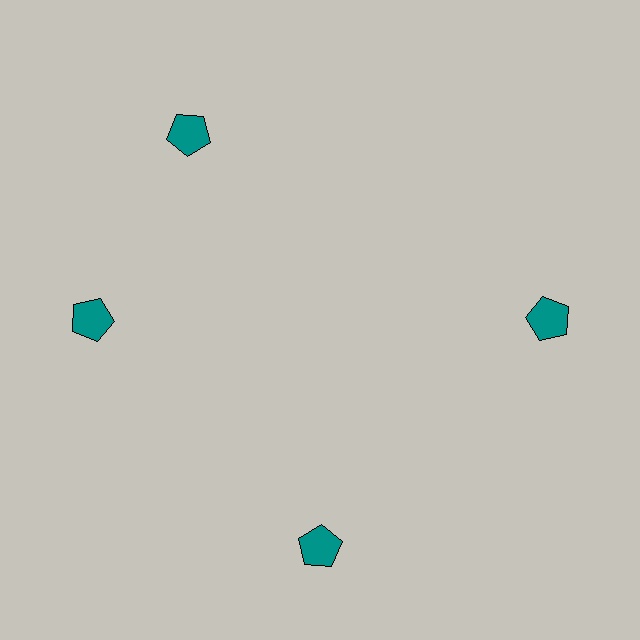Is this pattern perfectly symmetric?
No. The 4 teal pentagons are arranged in a ring, but one element near the 12 o'clock position is rotated out of alignment along the ring, breaking the 4-fold rotational symmetry.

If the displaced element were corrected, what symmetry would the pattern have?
It would have 4-fold rotational symmetry — the pattern would map onto itself every 90 degrees.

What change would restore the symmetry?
The symmetry would be restored by rotating it back into even spacing with its neighbors so that all 4 pentagons sit at equal angles and equal distance from the center.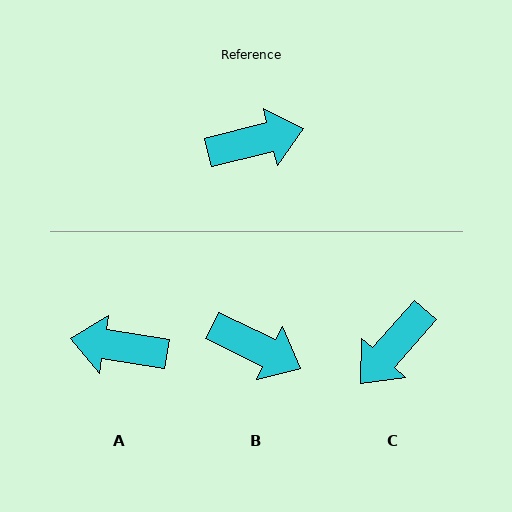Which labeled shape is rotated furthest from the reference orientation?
A, about 157 degrees away.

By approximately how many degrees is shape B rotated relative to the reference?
Approximately 40 degrees clockwise.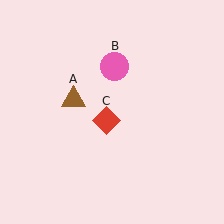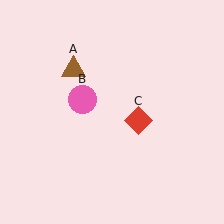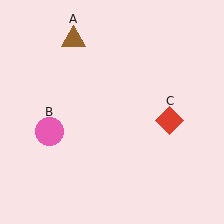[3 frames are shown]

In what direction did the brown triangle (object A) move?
The brown triangle (object A) moved up.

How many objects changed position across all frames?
3 objects changed position: brown triangle (object A), pink circle (object B), red diamond (object C).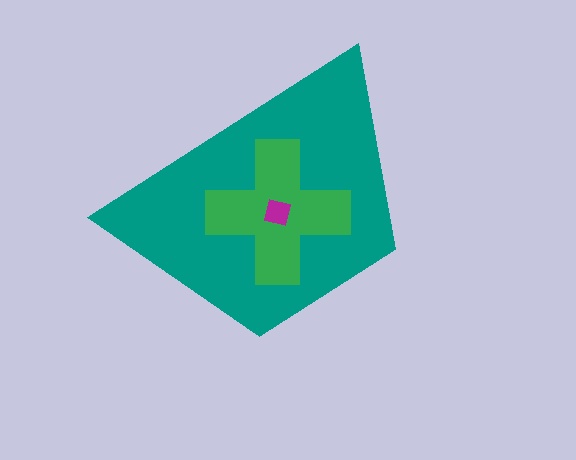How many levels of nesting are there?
3.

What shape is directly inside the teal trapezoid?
The green cross.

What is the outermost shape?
The teal trapezoid.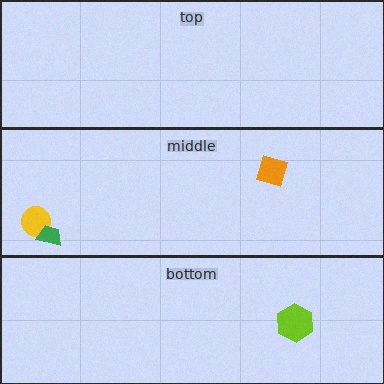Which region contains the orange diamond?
The middle region.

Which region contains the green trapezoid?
The middle region.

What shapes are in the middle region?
The orange diamond, the yellow circle, the green trapezoid.